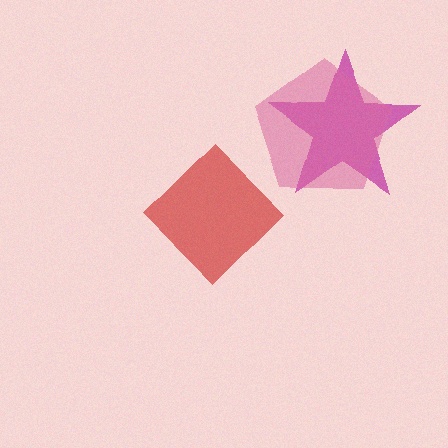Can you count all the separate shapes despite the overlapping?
Yes, there are 3 separate shapes.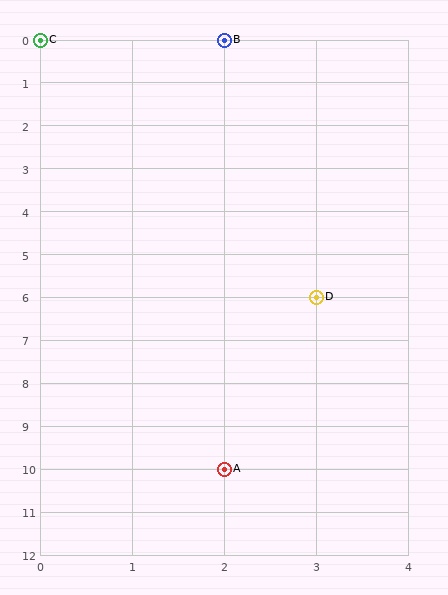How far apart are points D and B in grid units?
Points D and B are 1 column and 6 rows apart (about 6.1 grid units diagonally).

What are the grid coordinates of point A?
Point A is at grid coordinates (2, 10).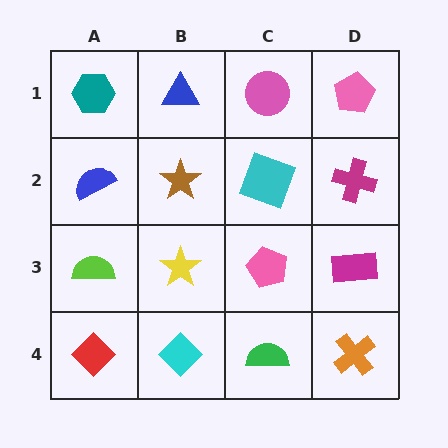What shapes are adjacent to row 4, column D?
A magenta rectangle (row 3, column D), a green semicircle (row 4, column C).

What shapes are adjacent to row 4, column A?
A lime semicircle (row 3, column A), a cyan diamond (row 4, column B).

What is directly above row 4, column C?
A pink pentagon.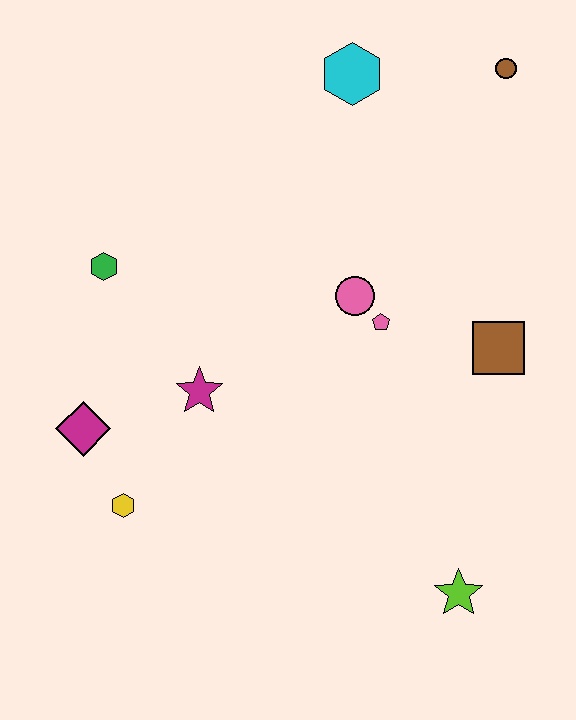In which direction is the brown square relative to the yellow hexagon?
The brown square is to the right of the yellow hexagon.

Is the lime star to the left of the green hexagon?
No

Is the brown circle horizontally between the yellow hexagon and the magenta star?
No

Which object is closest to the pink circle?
The pink pentagon is closest to the pink circle.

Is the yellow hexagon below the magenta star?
Yes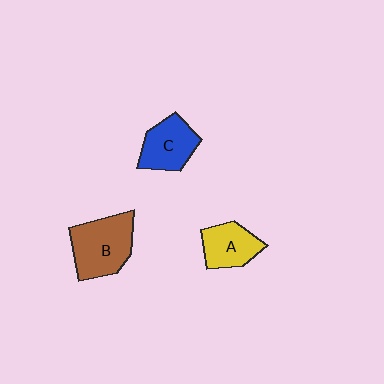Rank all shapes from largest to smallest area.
From largest to smallest: B (brown), C (blue), A (yellow).